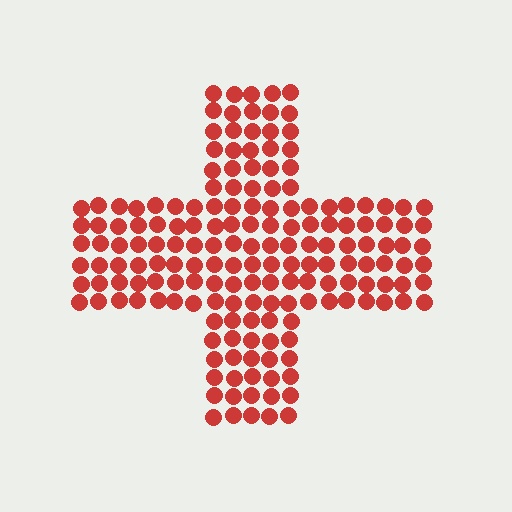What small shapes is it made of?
It is made of small circles.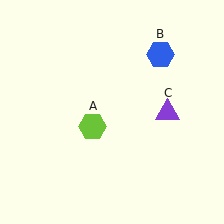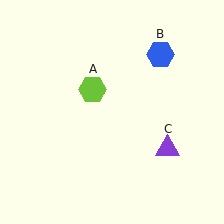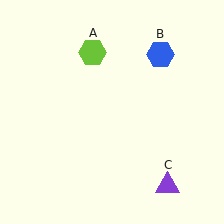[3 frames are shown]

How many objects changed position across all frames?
2 objects changed position: lime hexagon (object A), purple triangle (object C).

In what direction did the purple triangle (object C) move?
The purple triangle (object C) moved down.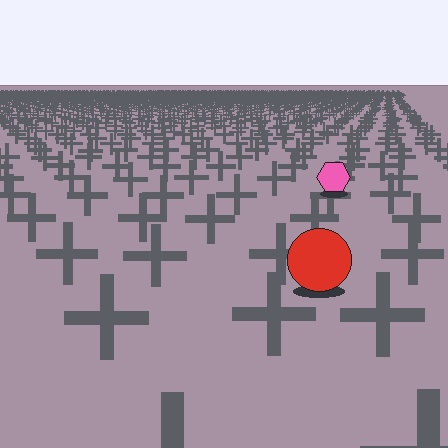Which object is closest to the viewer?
The red circle is closest. The texture marks near it are larger and more spread out.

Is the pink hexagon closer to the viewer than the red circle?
No. The red circle is closer — you can tell from the texture gradient: the ground texture is coarser near it.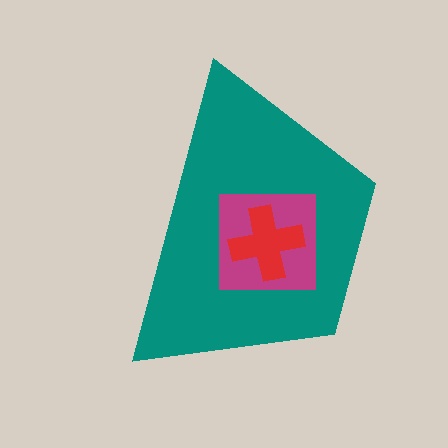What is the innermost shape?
The red cross.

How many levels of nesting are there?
3.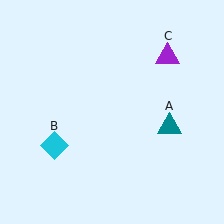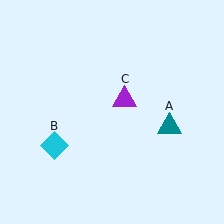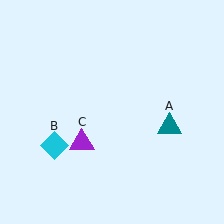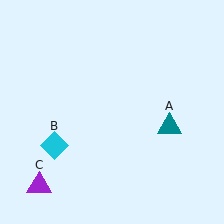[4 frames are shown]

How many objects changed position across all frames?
1 object changed position: purple triangle (object C).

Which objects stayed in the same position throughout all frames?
Teal triangle (object A) and cyan diamond (object B) remained stationary.